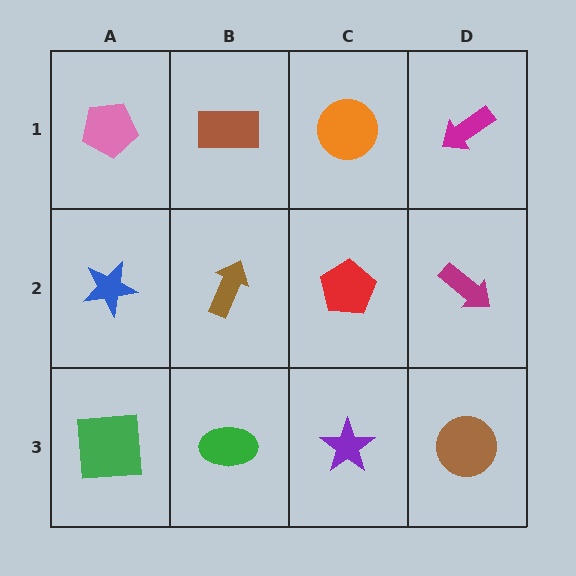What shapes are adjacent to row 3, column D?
A magenta arrow (row 2, column D), a purple star (row 3, column C).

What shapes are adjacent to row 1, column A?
A blue star (row 2, column A), a brown rectangle (row 1, column B).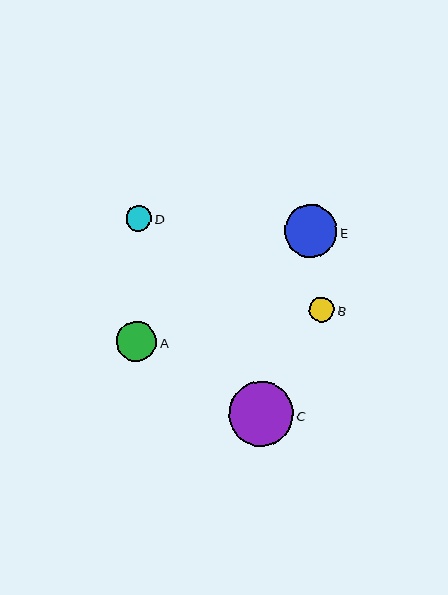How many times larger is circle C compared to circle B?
Circle C is approximately 2.5 times the size of circle B.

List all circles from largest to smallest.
From largest to smallest: C, E, A, B, D.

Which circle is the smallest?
Circle D is the smallest with a size of approximately 25 pixels.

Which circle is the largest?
Circle C is the largest with a size of approximately 64 pixels.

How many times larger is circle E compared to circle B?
Circle E is approximately 2.1 times the size of circle B.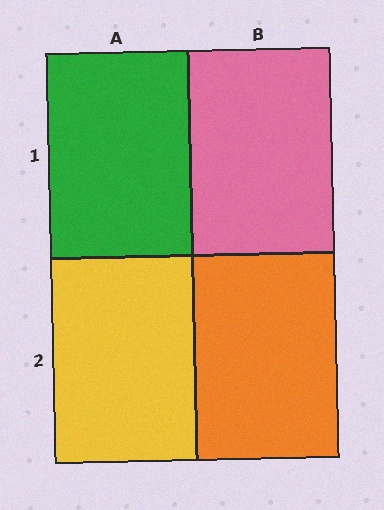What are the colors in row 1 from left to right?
Green, pink.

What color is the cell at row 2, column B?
Orange.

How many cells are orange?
1 cell is orange.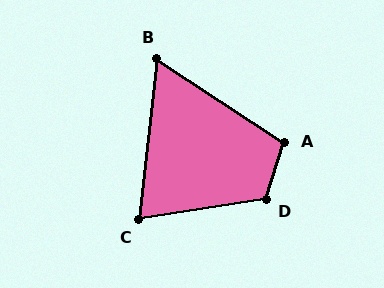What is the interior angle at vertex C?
Approximately 74 degrees (acute).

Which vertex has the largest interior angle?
D, at approximately 117 degrees.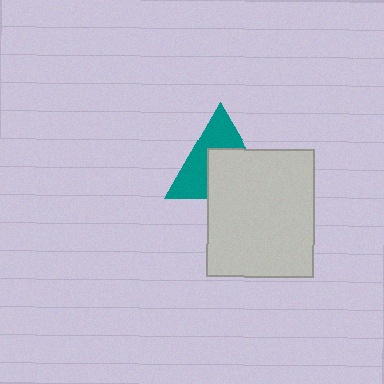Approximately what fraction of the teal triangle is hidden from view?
Roughly 51% of the teal triangle is hidden behind the light gray rectangle.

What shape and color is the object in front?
The object in front is a light gray rectangle.